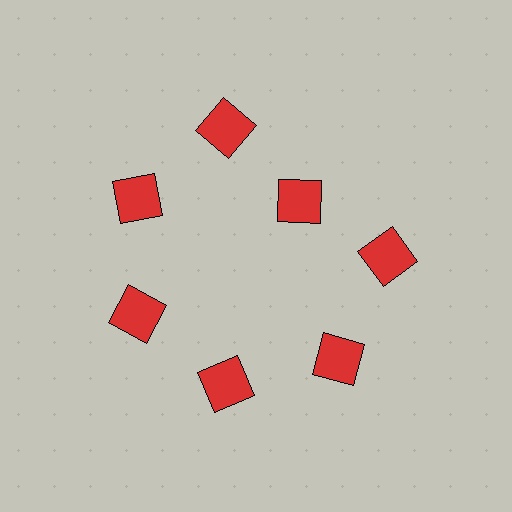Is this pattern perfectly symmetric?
No. The 7 red squares are arranged in a ring, but one element near the 1 o'clock position is pulled inward toward the center, breaking the 7-fold rotational symmetry.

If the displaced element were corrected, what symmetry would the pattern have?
It would have 7-fold rotational symmetry — the pattern would map onto itself every 51 degrees.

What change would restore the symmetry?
The symmetry would be restored by moving it outward, back onto the ring so that all 7 squares sit at equal angles and equal distance from the center.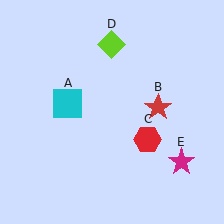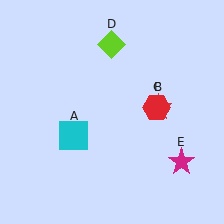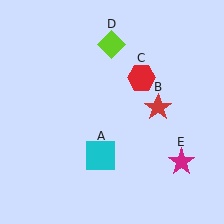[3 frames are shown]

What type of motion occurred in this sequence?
The cyan square (object A), red hexagon (object C) rotated counterclockwise around the center of the scene.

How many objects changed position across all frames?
2 objects changed position: cyan square (object A), red hexagon (object C).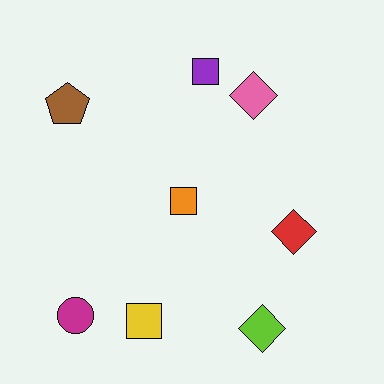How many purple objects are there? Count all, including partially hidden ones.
There is 1 purple object.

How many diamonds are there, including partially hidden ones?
There are 3 diamonds.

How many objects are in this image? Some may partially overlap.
There are 8 objects.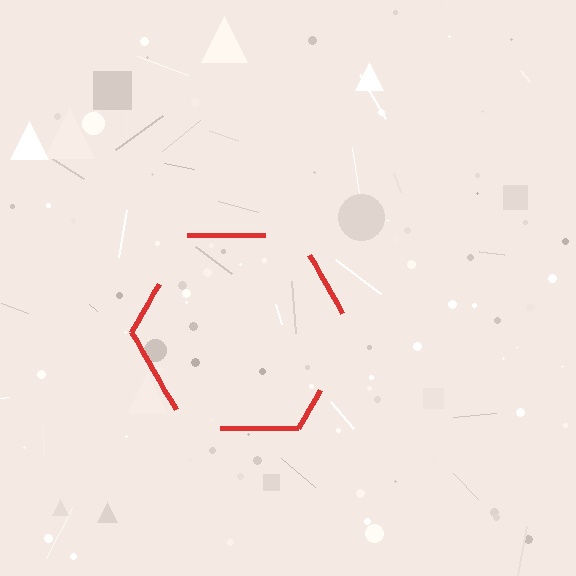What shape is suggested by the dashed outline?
The dashed outline suggests a hexagon.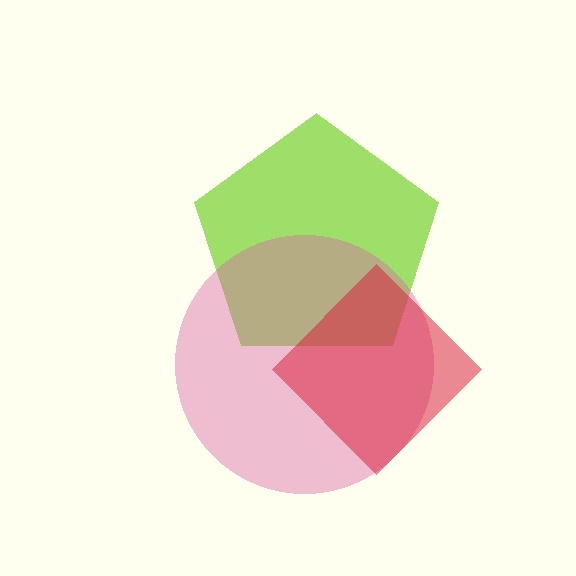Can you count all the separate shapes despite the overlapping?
Yes, there are 3 separate shapes.